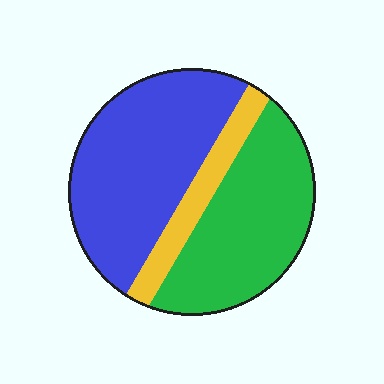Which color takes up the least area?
Yellow, at roughly 15%.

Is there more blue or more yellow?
Blue.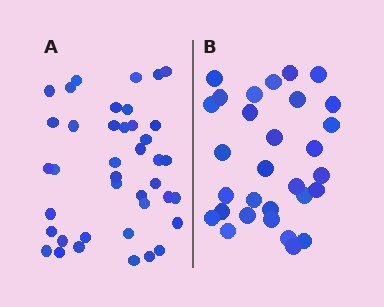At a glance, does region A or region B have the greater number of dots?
Region A (the left region) has more dots.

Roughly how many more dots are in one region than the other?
Region A has roughly 10 or so more dots than region B.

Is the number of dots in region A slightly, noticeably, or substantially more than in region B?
Region A has noticeably more, but not dramatically so. The ratio is roughly 1.3 to 1.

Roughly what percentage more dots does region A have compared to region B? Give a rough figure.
About 35% more.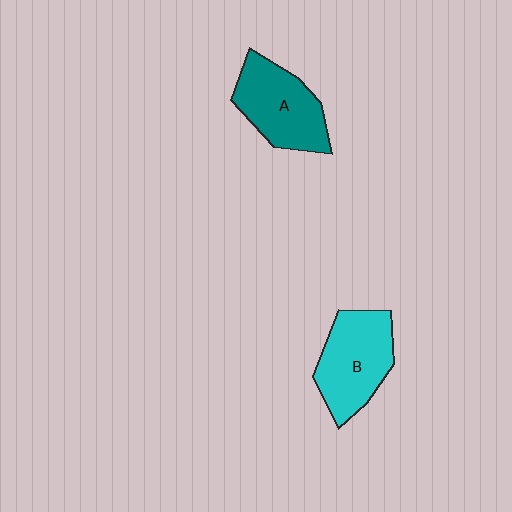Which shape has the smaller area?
Shape A (teal).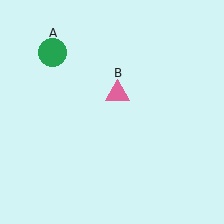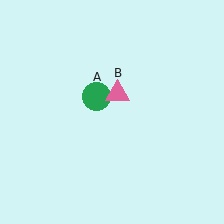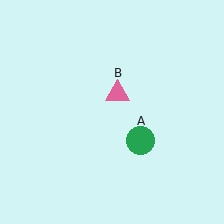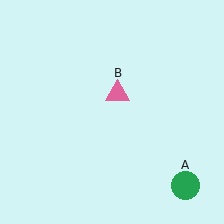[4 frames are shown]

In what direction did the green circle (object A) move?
The green circle (object A) moved down and to the right.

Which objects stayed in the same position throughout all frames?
Pink triangle (object B) remained stationary.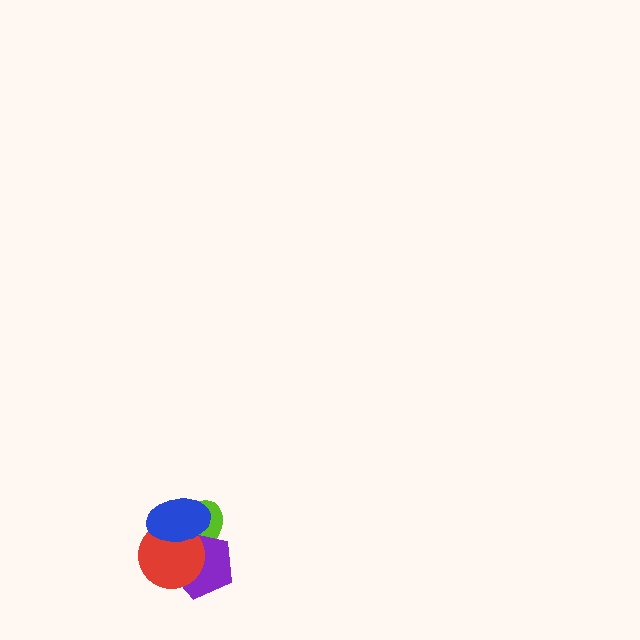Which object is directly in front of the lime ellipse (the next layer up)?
The purple pentagon is directly in front of the lime ellipse.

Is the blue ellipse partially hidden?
No, no other shape covers it.